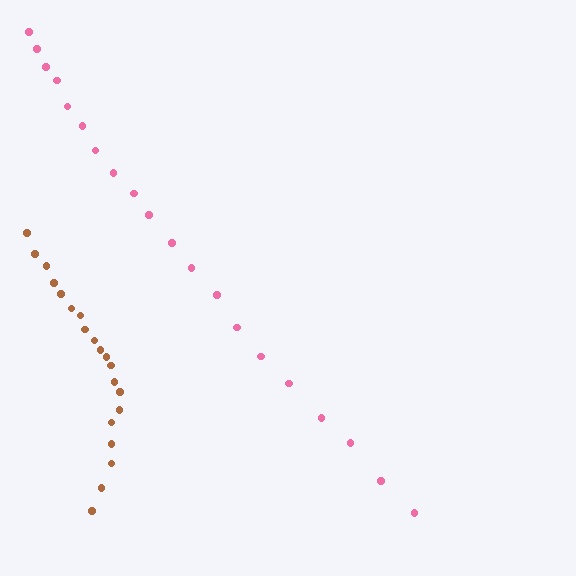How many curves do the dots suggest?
There are 2 distinct paths.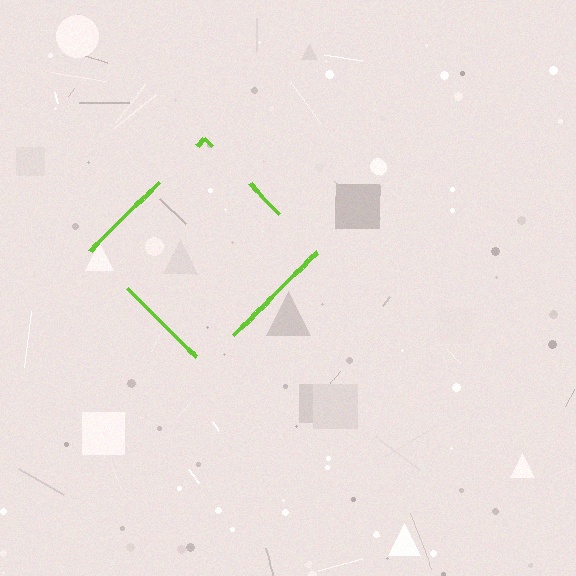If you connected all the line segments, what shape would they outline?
They would outline a diamond.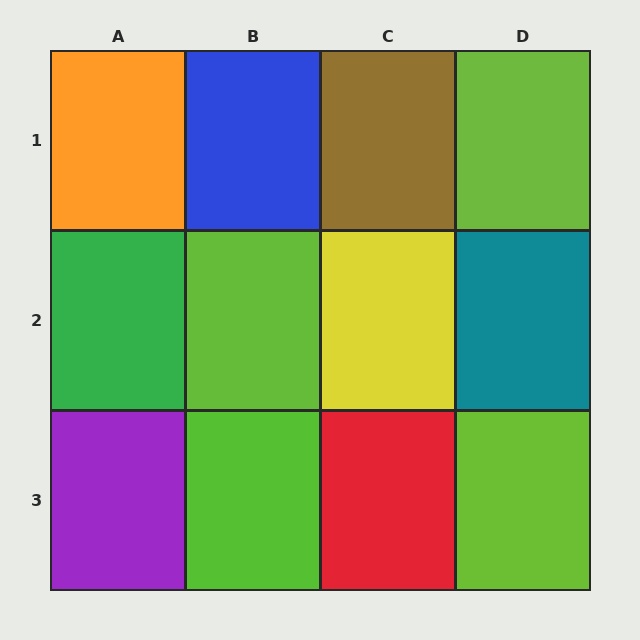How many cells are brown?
1 cell is brown.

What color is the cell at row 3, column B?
Lime.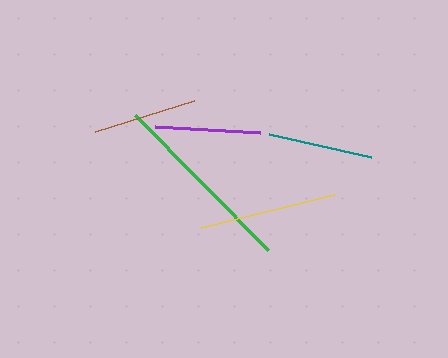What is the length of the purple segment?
The purple segment is approximately 105 pixels long.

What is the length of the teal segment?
The teal segment is approximately 104 pixels long.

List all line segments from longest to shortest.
From longest to shortest: green, yellow, purple, teal, brown.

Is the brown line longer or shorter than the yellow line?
The yellow line is longer than the brown line.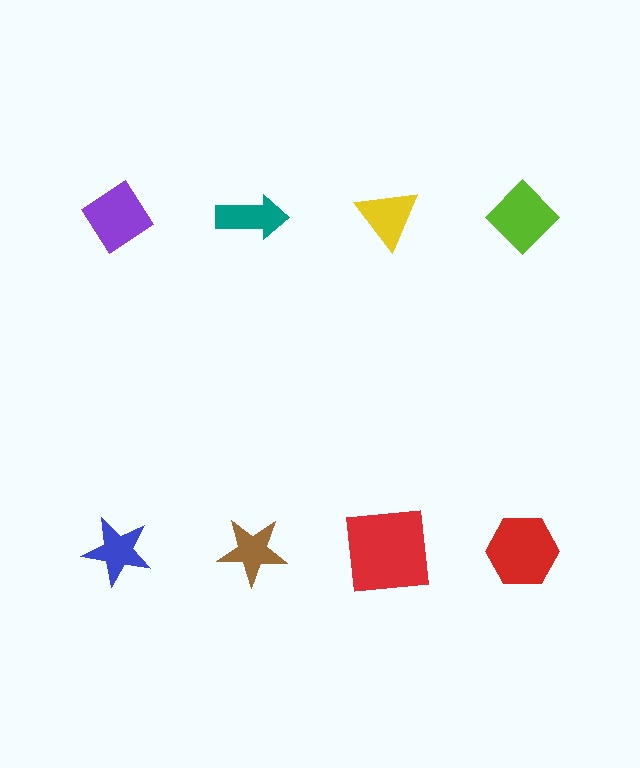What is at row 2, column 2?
A brown star.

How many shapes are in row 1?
4 shapes.